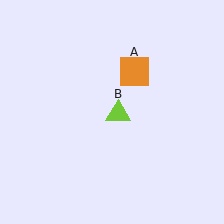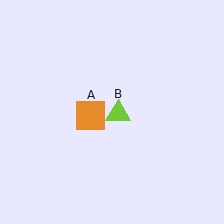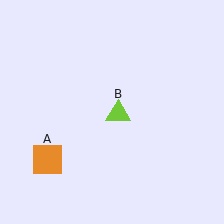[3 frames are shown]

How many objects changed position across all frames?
1 object changed position: orange square (object A).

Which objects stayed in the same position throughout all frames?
Lime triangle (object B) remained stationary.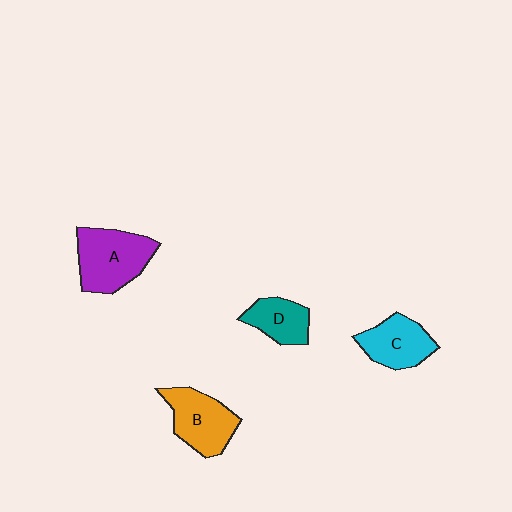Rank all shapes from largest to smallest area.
From largest to smallest: A (purple), B (orange), C (cyan), D (teal).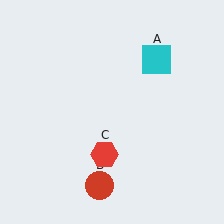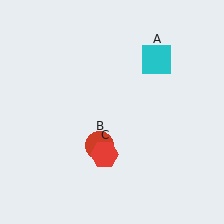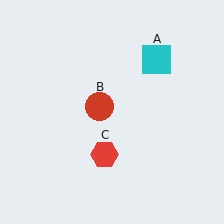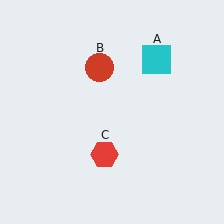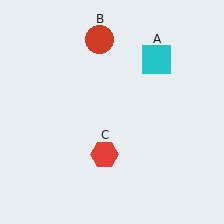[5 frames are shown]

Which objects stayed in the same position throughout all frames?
Cyan square (object A) and red hexagon (object C) remained stationary.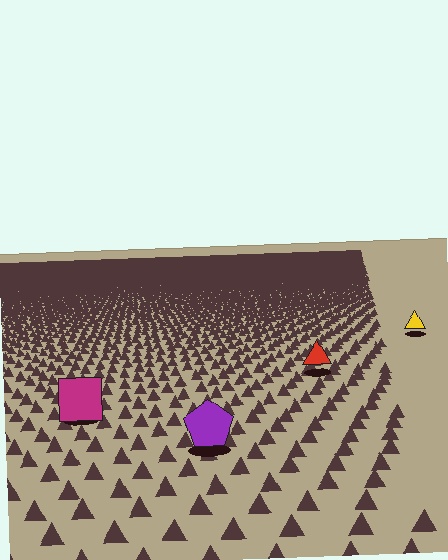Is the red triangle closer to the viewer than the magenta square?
No. The magenta square is closer — you can tell from the texture gradient: the ground texture is coarser near it.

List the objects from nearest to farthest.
From nearest to farthest: the purple pentagon, the magenta square, the red triangle, the yellow triangle.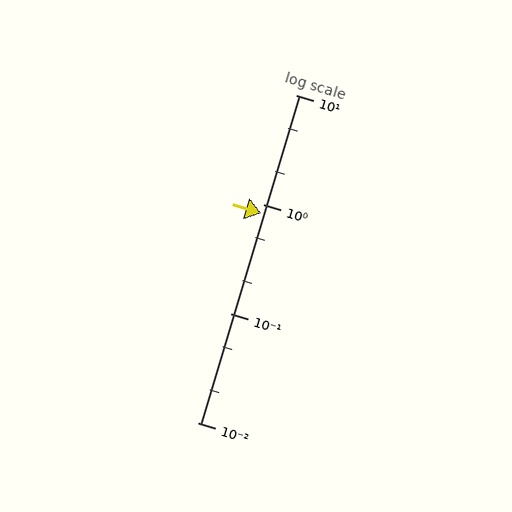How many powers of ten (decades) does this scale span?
The scale spans 3 decades, from 0.01 to 10.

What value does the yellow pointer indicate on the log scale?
The pointer indicates approximately 0.83.